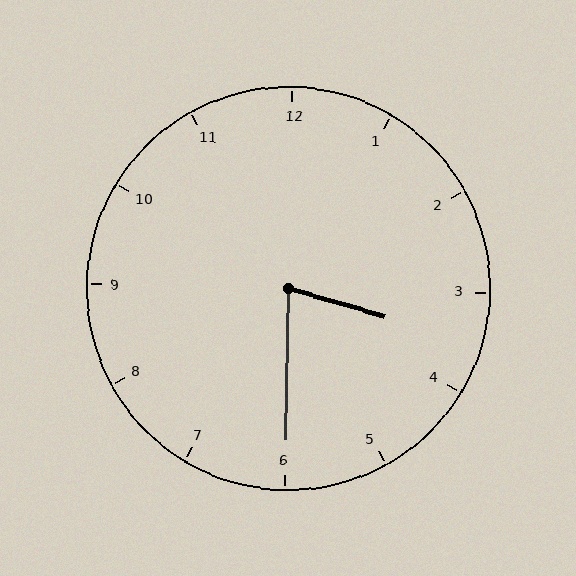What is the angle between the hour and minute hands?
Approximately 75 degrees.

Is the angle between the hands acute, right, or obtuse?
It is acute.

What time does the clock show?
3:30.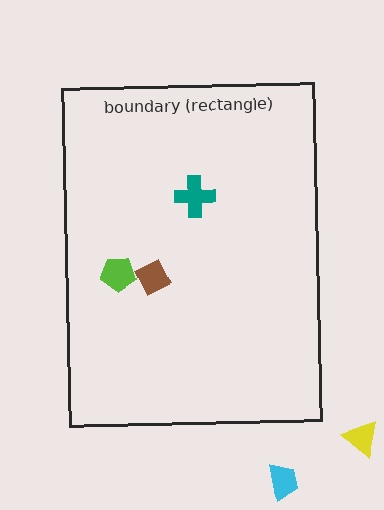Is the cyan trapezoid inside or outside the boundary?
Outside.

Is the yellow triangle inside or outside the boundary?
Outside.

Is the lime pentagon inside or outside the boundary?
Inside.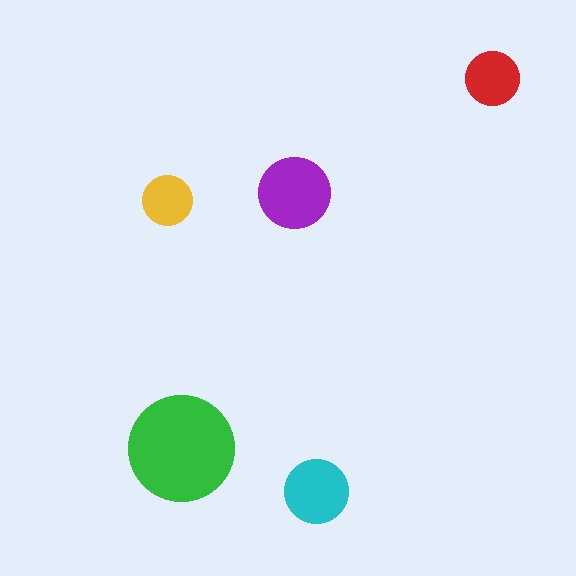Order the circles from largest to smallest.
the green one, the purple one, the cyan one, the red one, the yellow one.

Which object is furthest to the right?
The red circle is rightmost.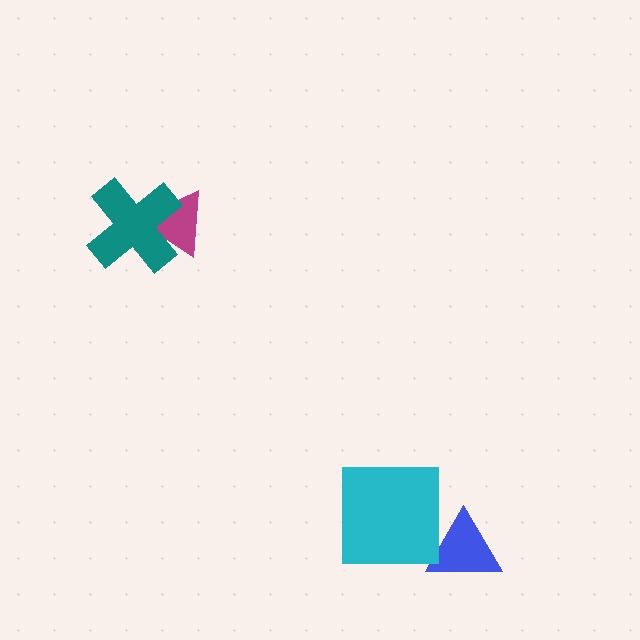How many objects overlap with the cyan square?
1 object overlaps with the cyan square.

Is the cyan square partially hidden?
No, no other shape covers it.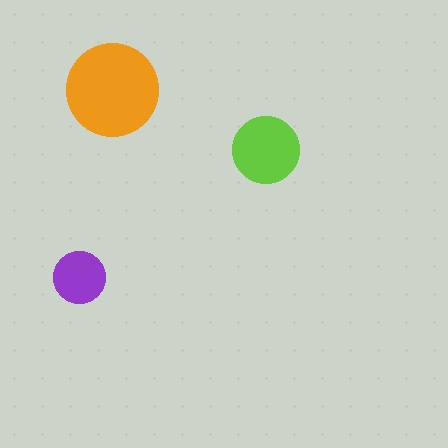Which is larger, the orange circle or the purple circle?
The orange one.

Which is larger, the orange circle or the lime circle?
The orange one.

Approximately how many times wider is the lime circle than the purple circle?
About 1.5 times wider.